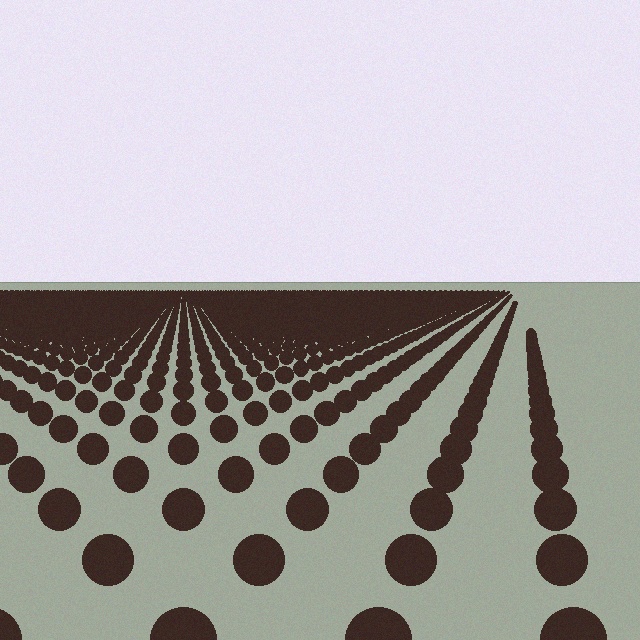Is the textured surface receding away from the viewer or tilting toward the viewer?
The surface is receding away from the viewer. Texture elements get smaller and denser toward the top.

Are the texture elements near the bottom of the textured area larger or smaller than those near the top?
Larger. Near the bottom, elements are closer to the viewer and appear at a bigger on-screen size.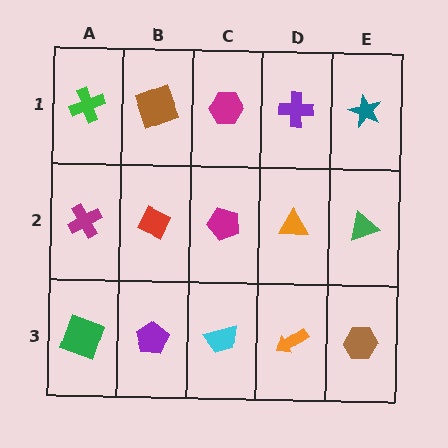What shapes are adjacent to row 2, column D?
A purple cross (row 1, column D), an orange arrow (row 3, column D), a magenta pentagon (row 2, column C), a green triangle (row 2, column E).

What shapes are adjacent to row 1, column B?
A red diamond (row 2, column B), a green cross (row 1, column A), a magenta hexagon (row 1, column C).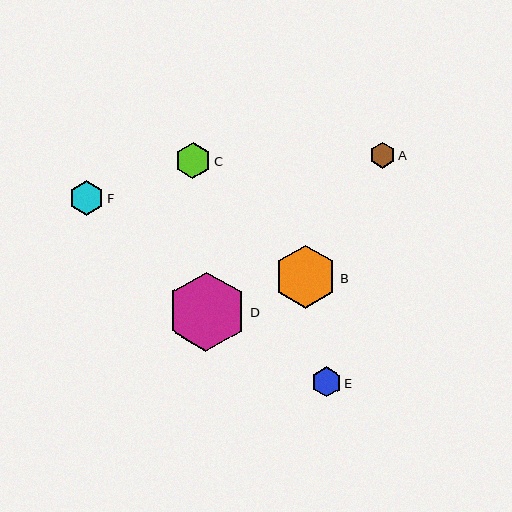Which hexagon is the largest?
Hexagon D is the largest with a size of approximately 79 pixels.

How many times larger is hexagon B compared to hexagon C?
Hexagon B is approximately 1.7 times the size of hexagon C.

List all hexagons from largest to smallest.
From largest to smallest: D, B, C, F, E, A.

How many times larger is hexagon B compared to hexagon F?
Hexagon B is approximately 1.8 times the size of hexagon F.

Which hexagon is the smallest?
Hexagon A is the smallest with a size of approximately 26 pixels.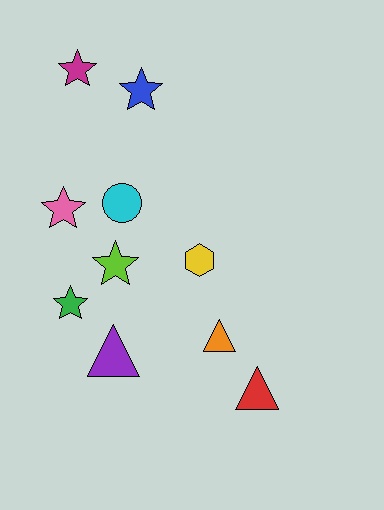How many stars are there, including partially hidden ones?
There are 5 stars.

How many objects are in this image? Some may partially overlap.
There are 10 objects.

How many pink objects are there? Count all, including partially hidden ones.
There is 1 pink object.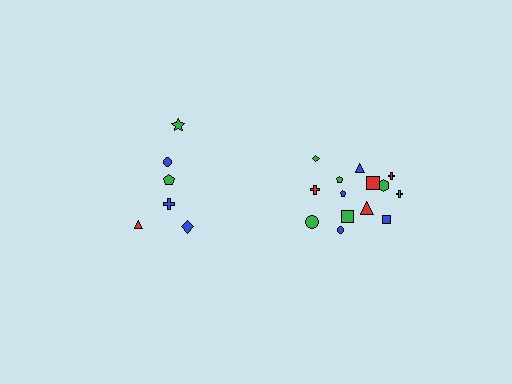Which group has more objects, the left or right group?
The right group.